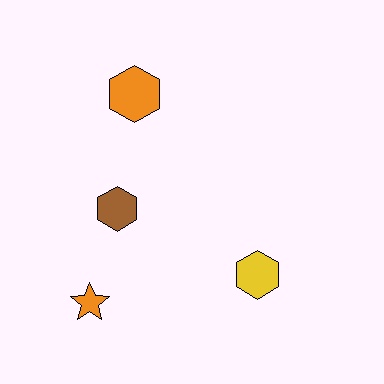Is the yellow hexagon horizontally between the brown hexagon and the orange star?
No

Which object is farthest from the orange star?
The orange hexagon is farthest from the orange star.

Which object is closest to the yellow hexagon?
The brown hexagon is closest to the yellow hexagon.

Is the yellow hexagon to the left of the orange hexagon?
No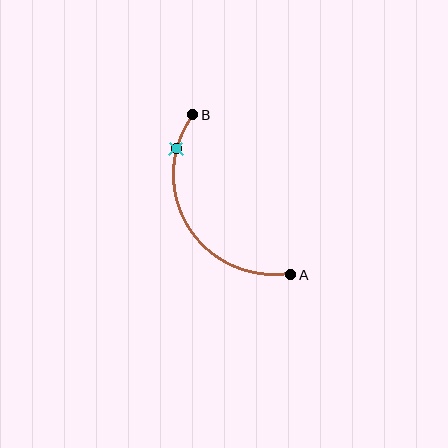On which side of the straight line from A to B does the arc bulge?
The arc bulges to the left of the straight line connecting A and B.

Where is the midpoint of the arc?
The arc midpoint is the point on the curve farthest from the straight line joining A and B. It sits to the left of that line.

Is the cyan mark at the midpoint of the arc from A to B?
No. The cyan mark lies on the arc but is closer to endpoint B. The arc midpoint would be at the point on the curve equidistant along the arc from both A and B.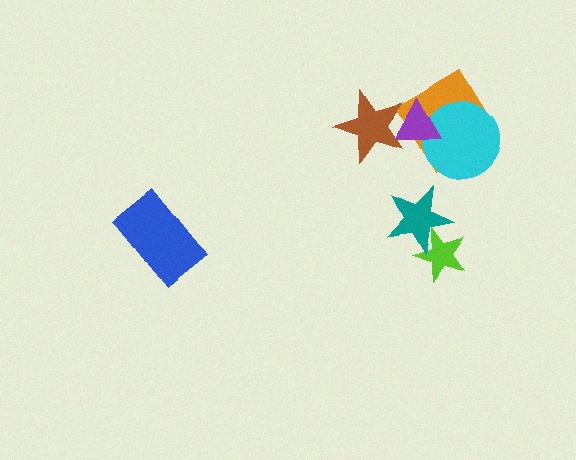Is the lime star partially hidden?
Yes, it is partially covered by another shape.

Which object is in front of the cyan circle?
The purple triangle is in front of the cyan circle.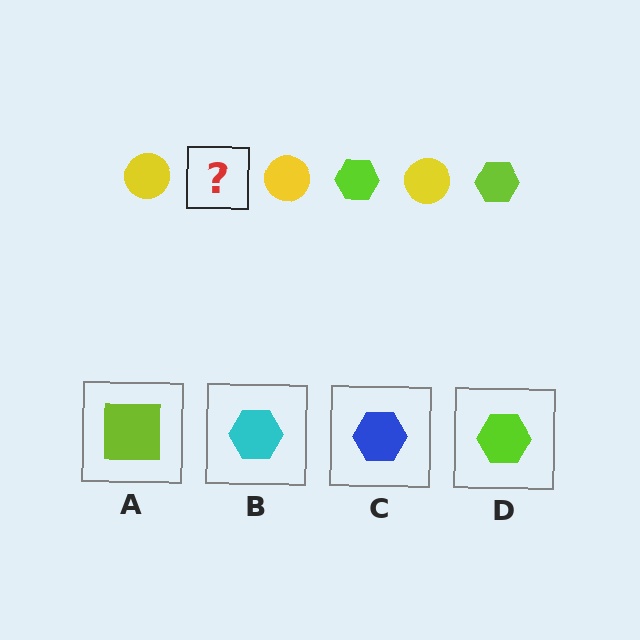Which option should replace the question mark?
Option D.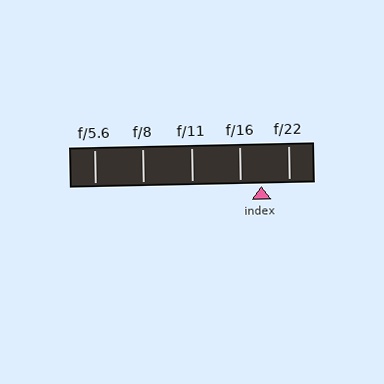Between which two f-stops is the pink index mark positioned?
The index mark is between f/16 and f/22.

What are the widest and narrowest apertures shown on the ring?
The widest aperture shown is f/5.6 and the narrowest is f/22.